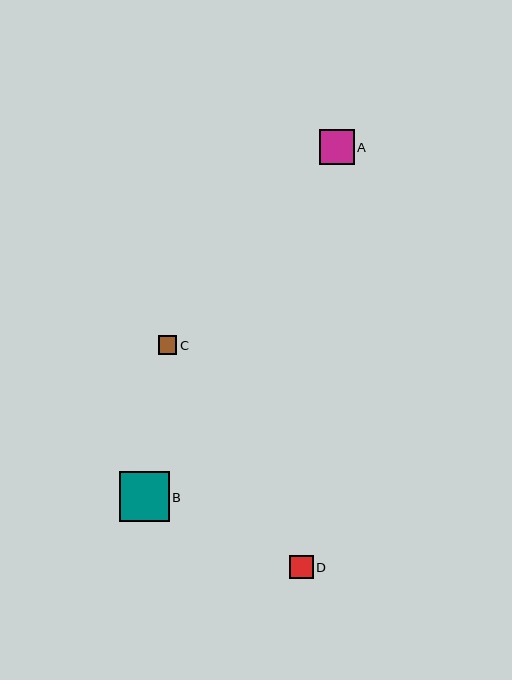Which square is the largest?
Square B is the largest with a size of approximately 50 pixels.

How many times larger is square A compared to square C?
Square A is approximately 1.8 times the size of square C.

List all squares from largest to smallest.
From largest to smallest: B, A, D, C.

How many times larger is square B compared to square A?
Square B is approximately 1.5 times the size of square A.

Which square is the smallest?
Square C is the smallest with a size of approximately 19 pixels.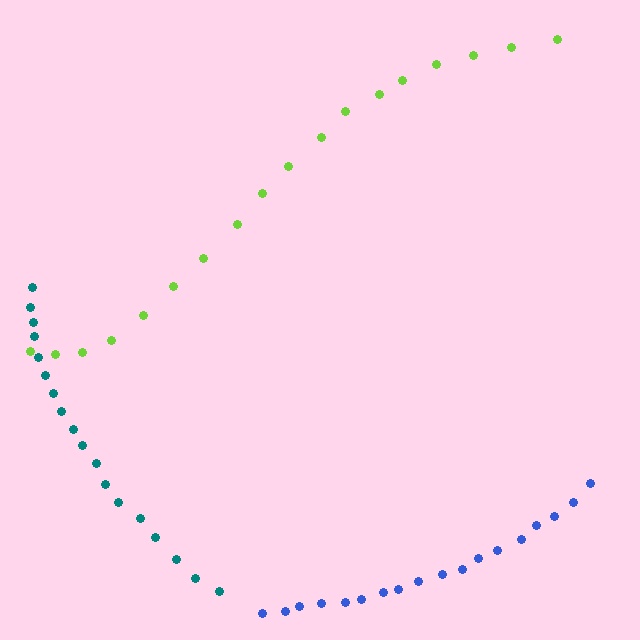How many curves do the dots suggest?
There are 3 distinct paths.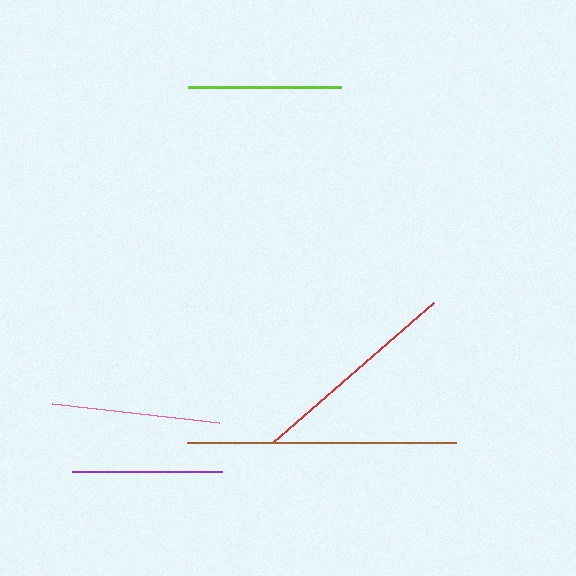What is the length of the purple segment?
The purple segment is approximately 149 pixels long.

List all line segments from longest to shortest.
From longest to shortest: brown, red, pink, lime, purple.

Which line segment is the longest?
The brown line is the longest at approximately 269 pixels.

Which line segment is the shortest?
The purple line is the shortest at approximately 149 pixels.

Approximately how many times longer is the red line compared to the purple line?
The red line is approximately 1.4 times the length of the purple line.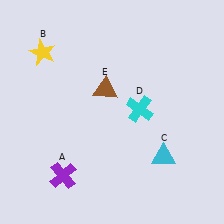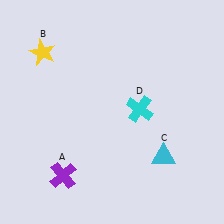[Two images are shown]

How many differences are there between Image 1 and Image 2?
There is 1 difference between the two images.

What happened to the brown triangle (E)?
The brown triangle (E) was removed in Image 2. It was in the top-left area of Image 1.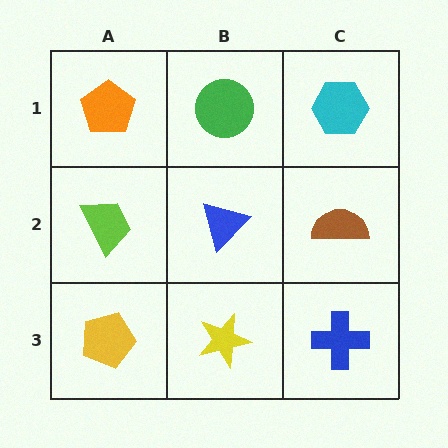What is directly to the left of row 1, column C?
A green circle.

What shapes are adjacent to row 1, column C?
A brown semicircle (row 2, column C), a green circle (row 1, column B).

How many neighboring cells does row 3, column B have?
3.